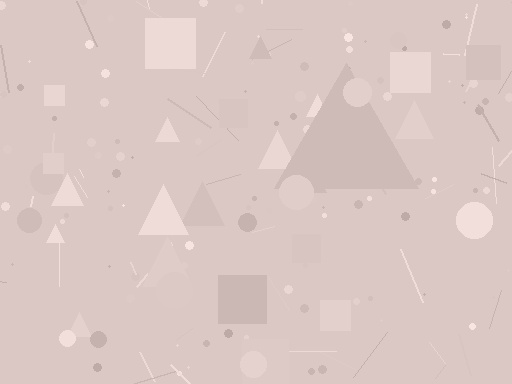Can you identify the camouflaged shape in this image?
The camouflaged shape is a triangle.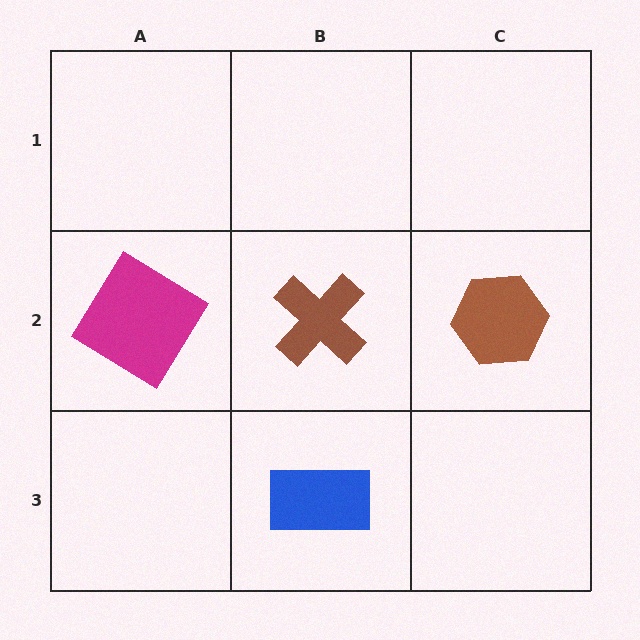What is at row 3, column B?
A blue rectangle.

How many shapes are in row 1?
0 shapes.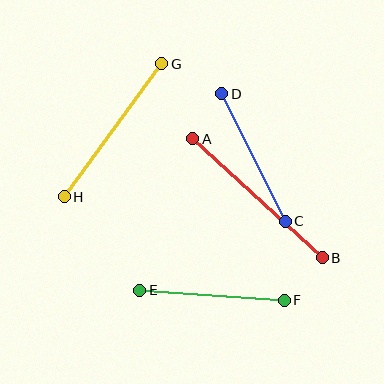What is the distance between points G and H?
The distance is approximately 165 pixels.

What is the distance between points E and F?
The distance is approximately 145 pixels.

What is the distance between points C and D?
The distance is approximately 143 pixels.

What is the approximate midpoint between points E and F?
The midpoint is at approximately (212, 295) pixels.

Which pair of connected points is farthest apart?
Points A and B are farthest apart.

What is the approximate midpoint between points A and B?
The midpoint is at approximately (258, 198) pixels.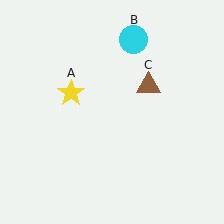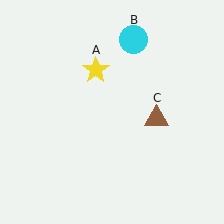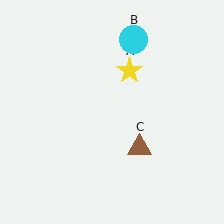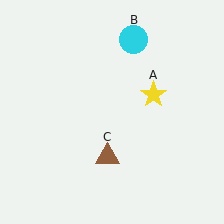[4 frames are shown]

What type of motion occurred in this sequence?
The yellow star (object A), brown triangle (object C) rotated clockwise around the center of the scene.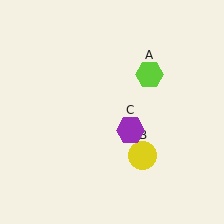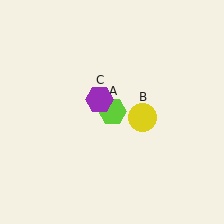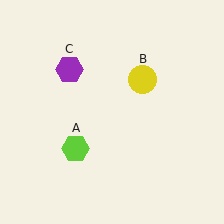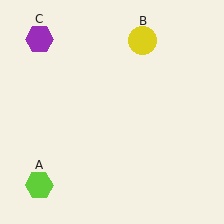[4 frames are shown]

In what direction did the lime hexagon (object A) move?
The lime hexagon (object A) moved down and to the left.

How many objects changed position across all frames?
3 objects changed position: lime hexagon (object A), yellow circle (object B), purple hexagon (object C).